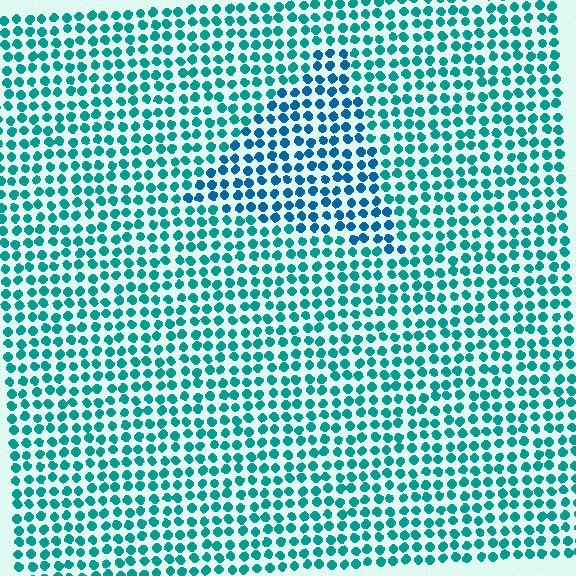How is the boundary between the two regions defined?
The boundary is defined purely by a slight shift in hue (about 27 degrees). Spacing, size, and orientation are identical on both sides.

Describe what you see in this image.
The image is filled with small teal elements in a uniform arrangement. A triangle-shaped region is visible where the elements are tinted to a slightly different hue, forming a subtle color boundary.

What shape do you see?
I see a triangle.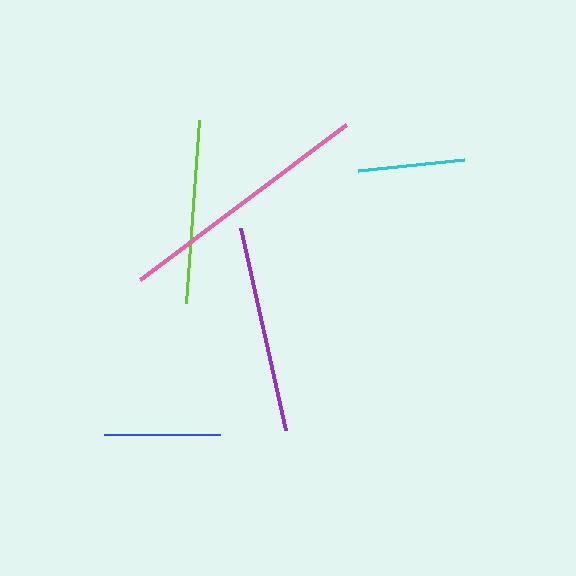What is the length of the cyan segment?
The cyan segment is approximately 107 pixels long.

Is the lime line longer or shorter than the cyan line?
The lime line is longer than the cyan line.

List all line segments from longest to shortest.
From longest to shortest: pink, purple, lime, blue, cyan.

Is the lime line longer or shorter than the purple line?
The purple line is longer than the lime line.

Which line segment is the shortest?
The cyan line is the shortest at approximately 107 pixels.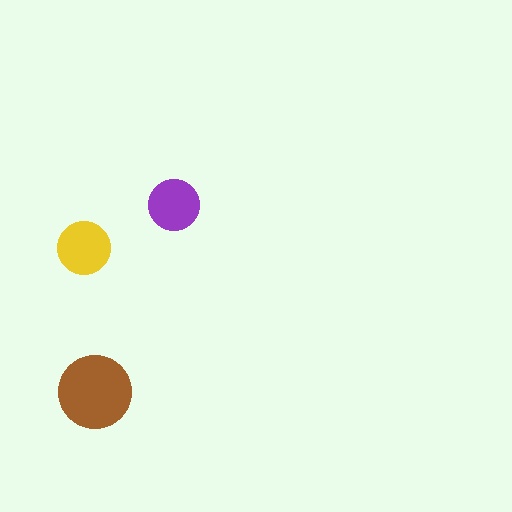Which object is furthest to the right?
The purple circle is rightmost.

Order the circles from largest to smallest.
the brown one, the yellow one, the purple one.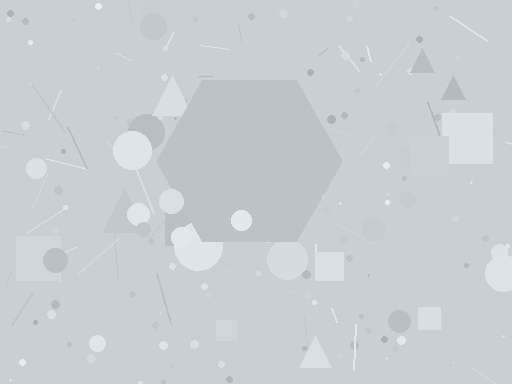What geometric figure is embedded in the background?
A hexagon is embedded in the background.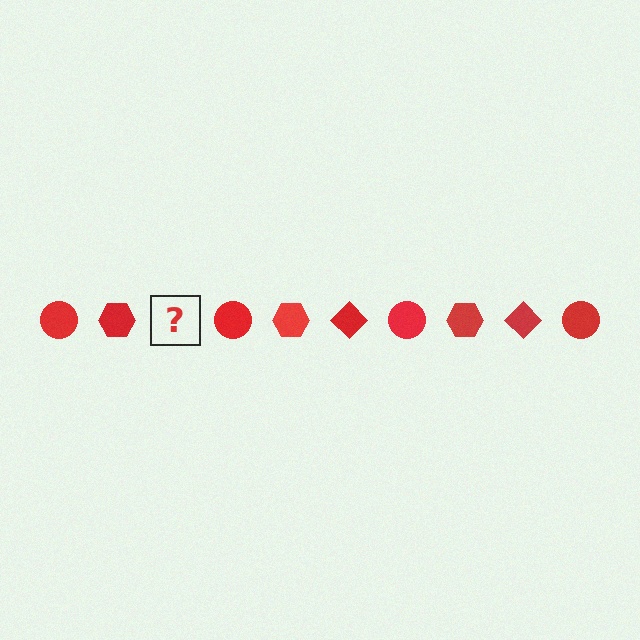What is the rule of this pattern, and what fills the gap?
The rule is that the pattern cycles through circle, hexagon, diamond shapes in red. The gap should be filled with a red diamond.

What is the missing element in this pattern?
The missing element is a red diamond.